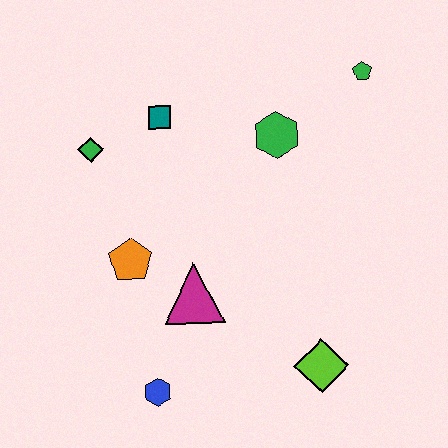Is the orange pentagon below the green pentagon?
Yes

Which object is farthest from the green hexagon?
The blue hexagon is farthest from the green hexagon.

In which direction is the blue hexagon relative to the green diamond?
The blue hexagon is below the green diamond.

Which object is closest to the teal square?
The green diamond is closest to the teal square.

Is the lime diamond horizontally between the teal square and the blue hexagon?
No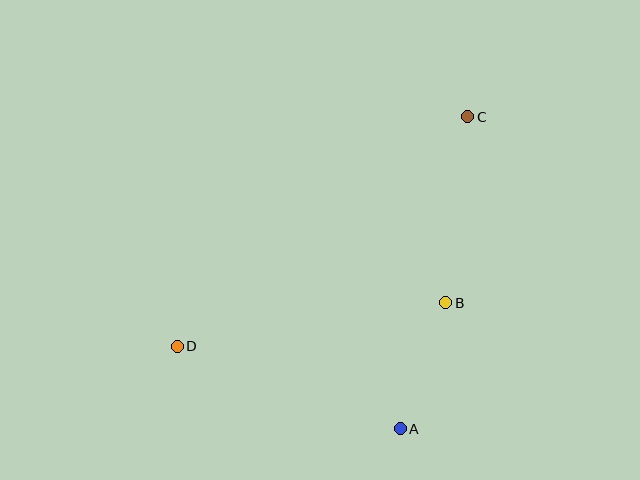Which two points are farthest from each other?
Points C and D are farthest from each other.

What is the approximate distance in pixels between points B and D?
The distance between B and D is approximately 272 pixels.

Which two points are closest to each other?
Points A and B are closest to each other.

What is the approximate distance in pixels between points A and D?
The distance between A and D is approximately 238 pixels.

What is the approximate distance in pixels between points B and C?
The distance between B and C is approximately 187 pixels.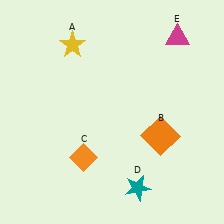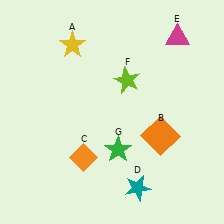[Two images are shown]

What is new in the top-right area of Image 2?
A lime star (F) was added in the top-right area of Image 2.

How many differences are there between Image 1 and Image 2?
There are 2 differences between the two images.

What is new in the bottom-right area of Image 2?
A green star (G) was added in the bottom-right area of Image 2.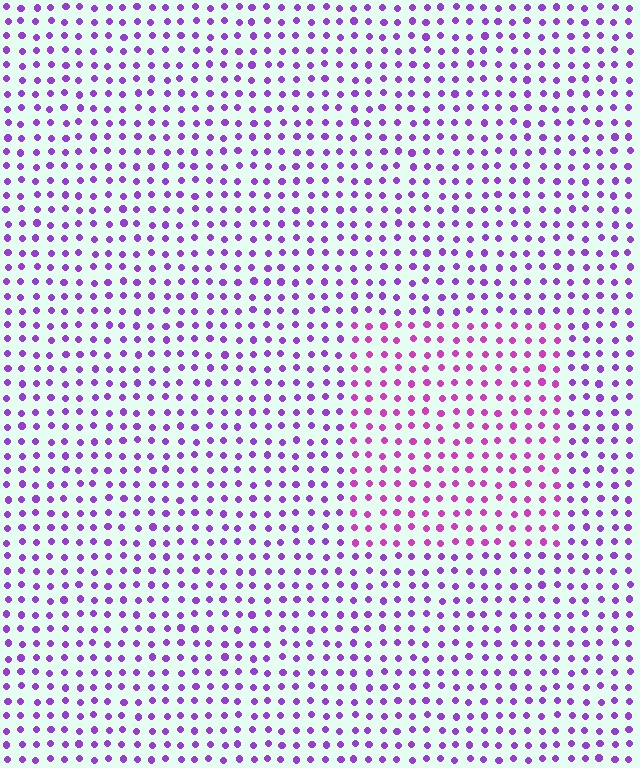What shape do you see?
I see a rectangle.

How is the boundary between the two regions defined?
The boundary is defined purely by a slight shift in hue (about 30 degrees). Spacing, size, and orientation are identical on both sides.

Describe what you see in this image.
The image is filled with small purple elements in a uniform arrangement. A rectangle-shaped region is visible where the elements are tinted to a slightly different hue, forming a subtle color boundary.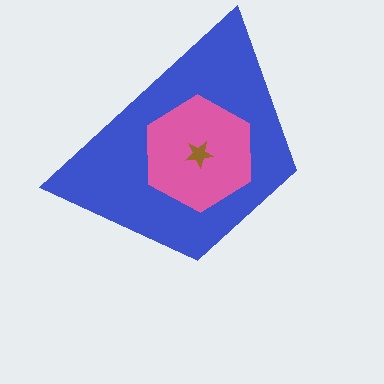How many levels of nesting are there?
3.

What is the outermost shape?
The blue trapezoid.